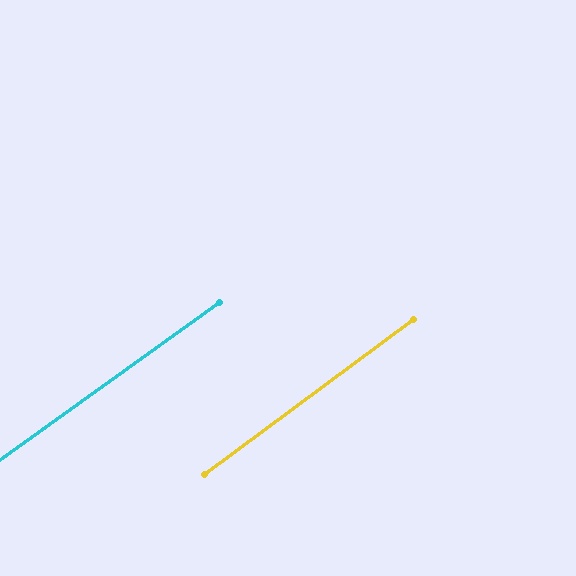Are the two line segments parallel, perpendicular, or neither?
Parallel — their directions differ by only 0.9°.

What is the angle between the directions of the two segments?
Approximately 1 degree.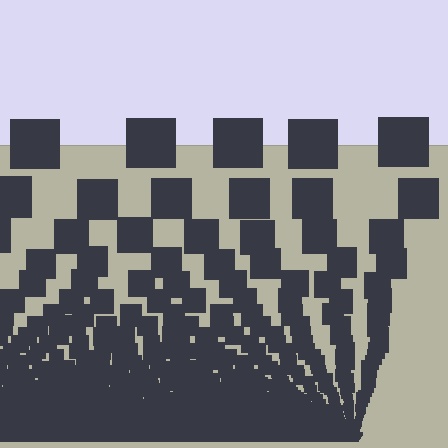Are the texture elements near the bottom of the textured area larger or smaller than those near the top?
Smaller. The gradient is inverted — elements near the bottom are smaller and denser.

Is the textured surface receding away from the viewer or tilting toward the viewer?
The surface appears to tilt toward the viewer. Texture elements get larger and sparser toward the top.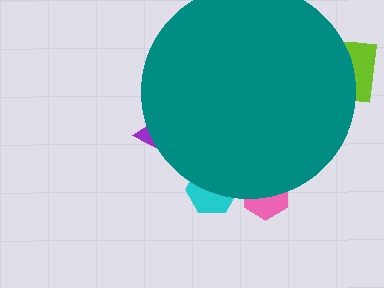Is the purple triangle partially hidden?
Yes, the purple triangle is partially hidden behind the teal circle.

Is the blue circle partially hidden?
Yes, the blue circle is partially hidden behind the teal circle.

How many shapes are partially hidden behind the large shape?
5 shapes are partially hidden.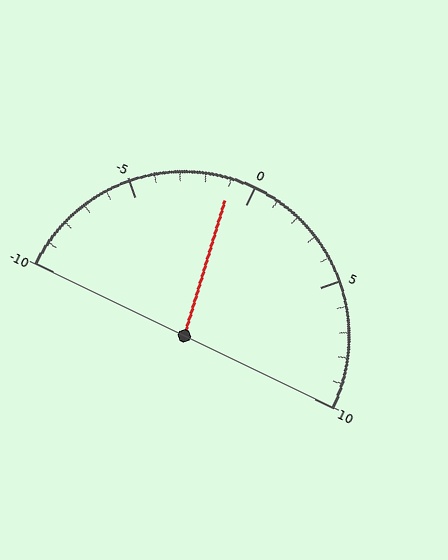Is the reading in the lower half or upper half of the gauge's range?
The reading is in the lower half of the range (-10 to 10).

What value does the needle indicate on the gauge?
The needle indicates approximately -1.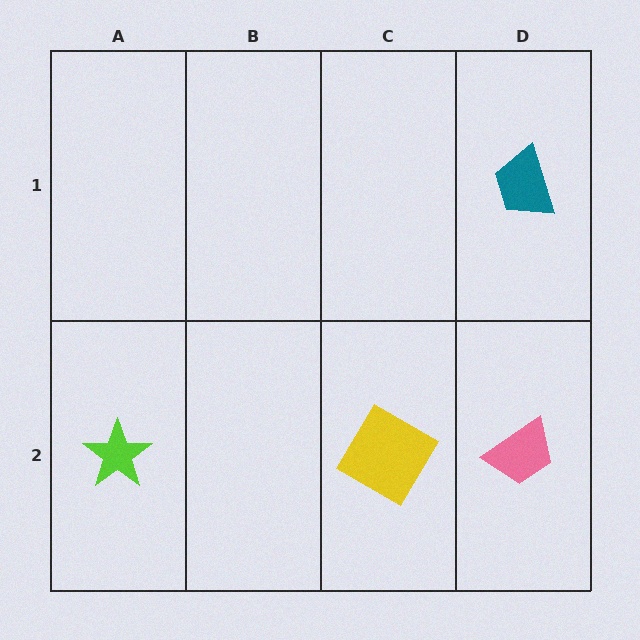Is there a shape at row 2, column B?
No, that cell is empty.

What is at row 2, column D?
A pink trapezoid.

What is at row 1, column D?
A teal trapezoid.